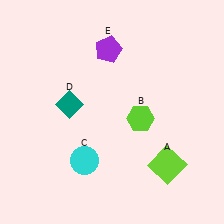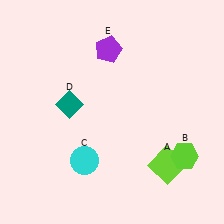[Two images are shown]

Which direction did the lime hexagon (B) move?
The lime hexagon (B) moved right.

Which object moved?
The lime hexagon (B) moved right.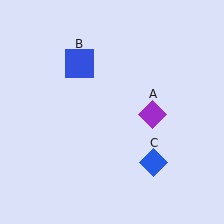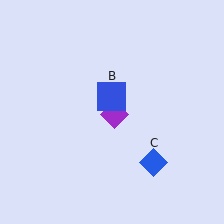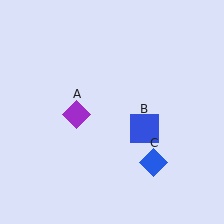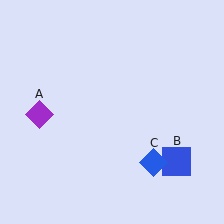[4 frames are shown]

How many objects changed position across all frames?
2 objects changed position: purple diamond (object A), blue square (object B).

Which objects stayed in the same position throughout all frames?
Blue diamond (object C) remained stationary.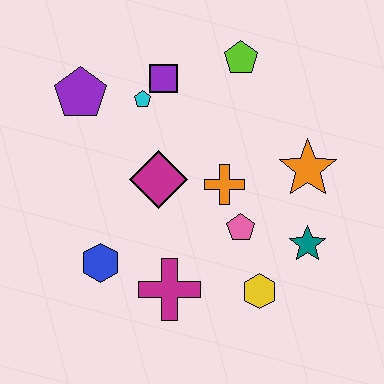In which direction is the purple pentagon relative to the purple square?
The purple pentagon is to the left of the purple square.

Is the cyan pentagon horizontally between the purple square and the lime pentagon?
No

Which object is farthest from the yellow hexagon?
The purple pentagon is farthest from the yellow hexagon.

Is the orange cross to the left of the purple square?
No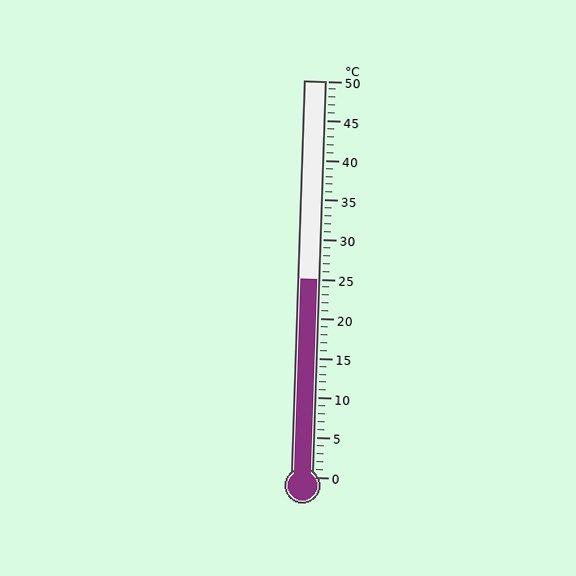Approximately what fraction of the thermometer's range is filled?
The thermometer is filled to approximately 50% of its range.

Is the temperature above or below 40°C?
The temperature is below 40°C.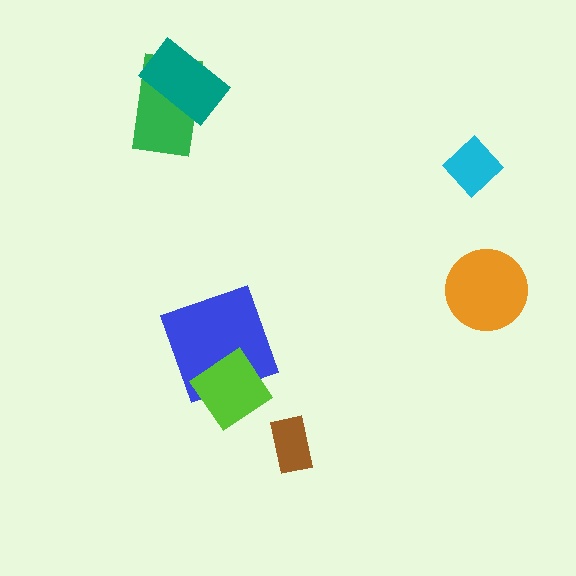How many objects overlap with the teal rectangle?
1 object overlaps with the teal rectangle.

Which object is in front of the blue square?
The lime diamond is in front of the blue square.